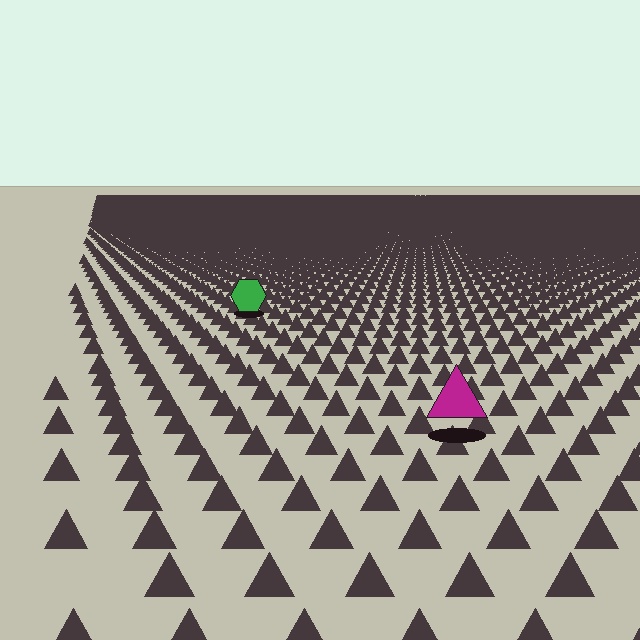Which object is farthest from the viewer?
The green hexagon is farthest from the viewer. It appears smaller and the ground texture around it is denser.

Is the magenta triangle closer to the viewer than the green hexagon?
Yes. The magenta triangle is closer — you can tell from the texture gradient: the ground texture is coarser near it.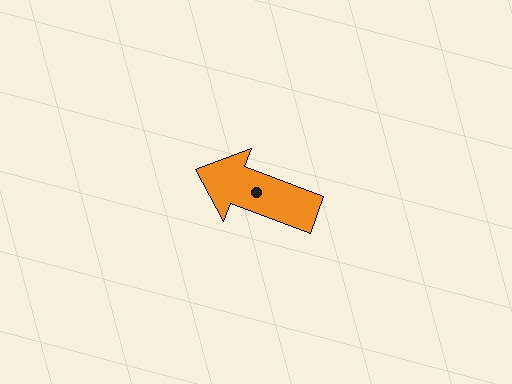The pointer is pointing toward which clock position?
Roughly 10 o'clock.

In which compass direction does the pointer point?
West.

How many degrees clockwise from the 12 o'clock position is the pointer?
Approximately 291 degrees.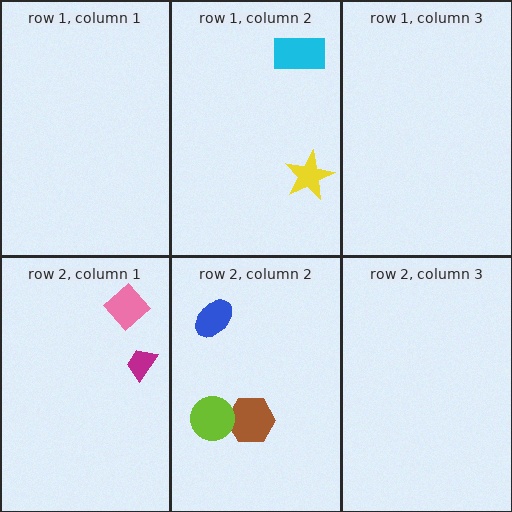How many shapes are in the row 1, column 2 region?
2.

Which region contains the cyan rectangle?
The row 1, column 2 region.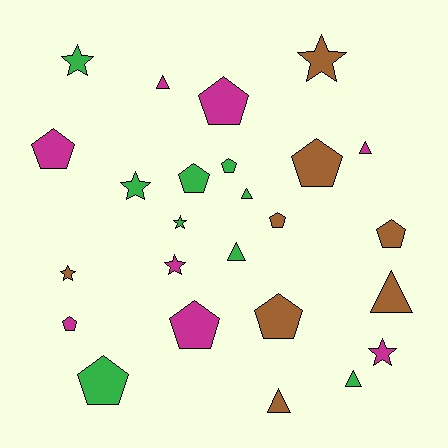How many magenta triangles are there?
There are 2 magenta triangles.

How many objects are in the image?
There are 25 objects.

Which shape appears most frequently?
Pentagon, with 11 objects.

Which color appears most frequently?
Green, with 9 objects.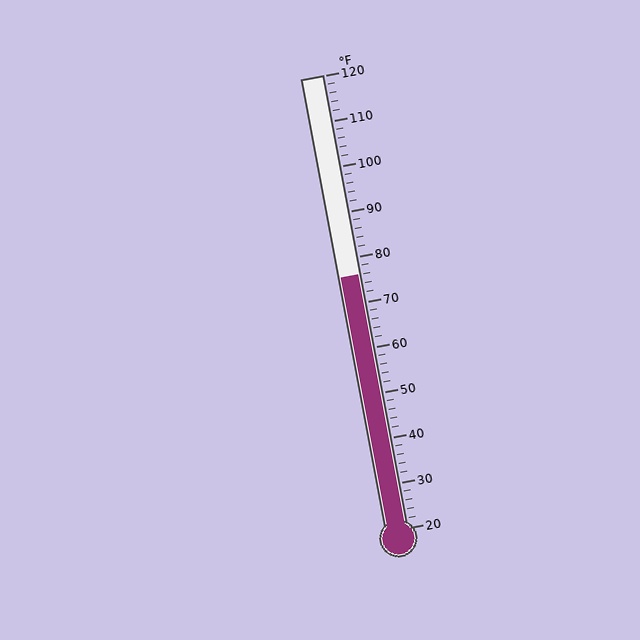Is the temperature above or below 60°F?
The temperature is above 60°F.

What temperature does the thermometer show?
The thermometer shows approximately 76°F.